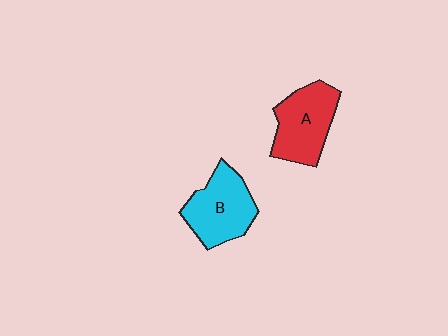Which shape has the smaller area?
Shape A (red).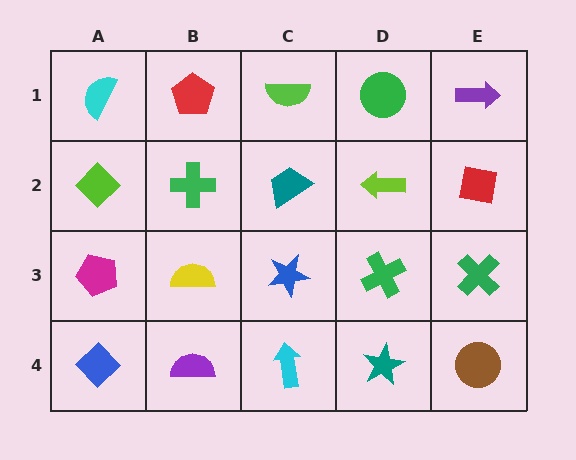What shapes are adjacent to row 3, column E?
A red square (row 2, column E), a brown circle (row 4, column E), a green cross (row 3, column D).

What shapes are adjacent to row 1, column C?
A teal trapezoid (row 2, column C), a red pentagon (row 1, column B), a green circle (row 1, column D).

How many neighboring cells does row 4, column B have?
3.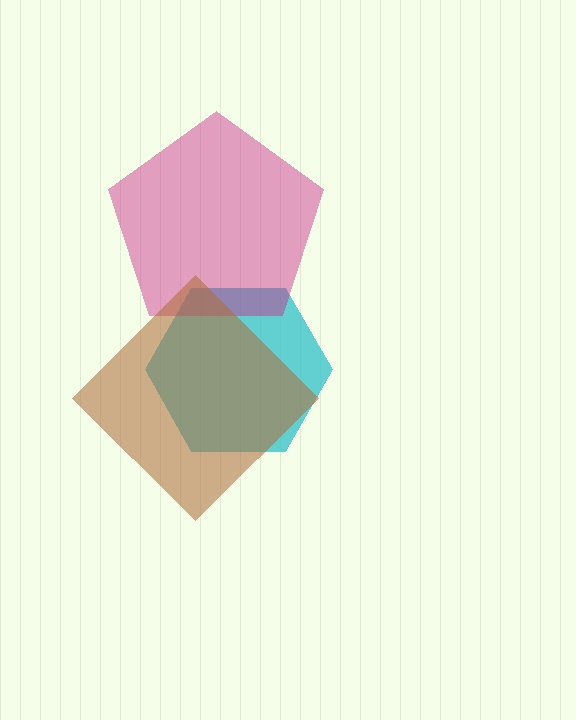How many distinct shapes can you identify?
There are 3 distinct shapes: a cyan hexagon, a magenta pentagon, a brown diamond.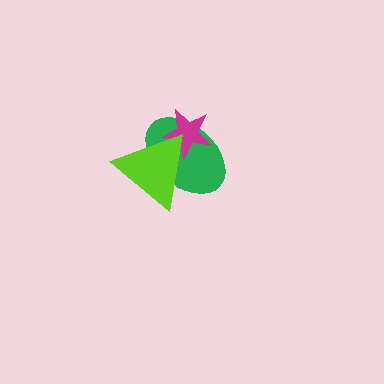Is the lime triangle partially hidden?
No, no other shape covers it.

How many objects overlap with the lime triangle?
2 objects overlap with the lime triangle.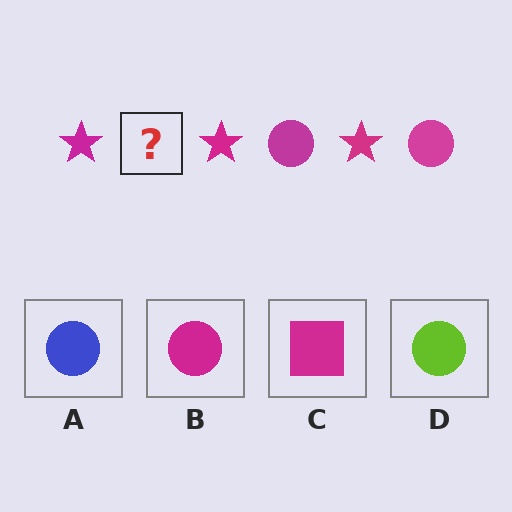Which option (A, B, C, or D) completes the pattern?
B.